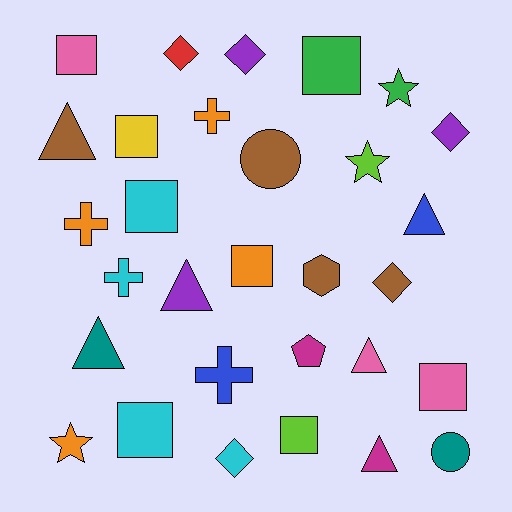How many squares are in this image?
There are 8 squares.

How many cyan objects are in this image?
There are 4 cyan objects.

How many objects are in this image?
There are 30 objects.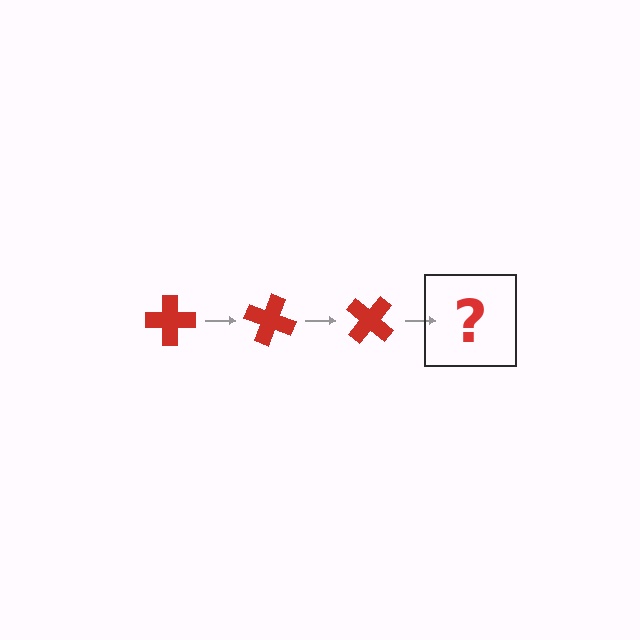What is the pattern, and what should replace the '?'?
The pattern is that the cross rotates 20 degrees each step. The '?' should be a red cross rotated 60 degrees.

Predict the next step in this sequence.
The next step is a red cross rotated 60 degrees.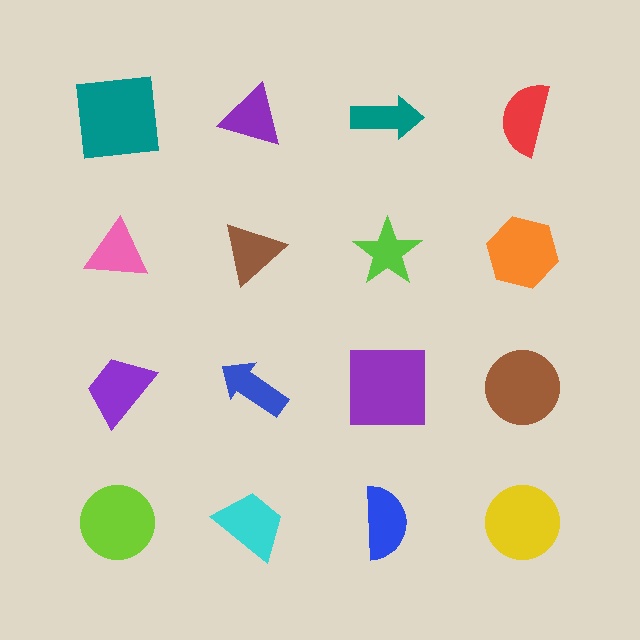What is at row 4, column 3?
A blue semicircle.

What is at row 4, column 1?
A lime circle.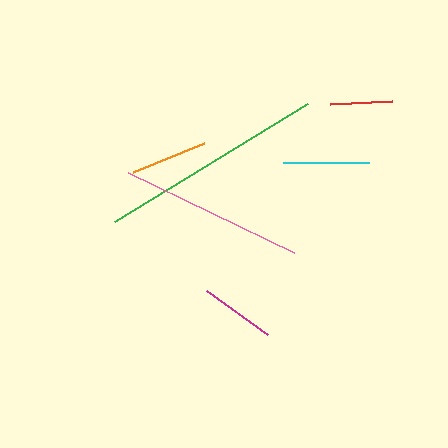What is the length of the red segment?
The red segment is approximately 62 pixels long.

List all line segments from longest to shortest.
From longest to shortest: green, pink, cyan, orange, magenta, red.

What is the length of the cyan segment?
The cyan segment is approximately 86 pixels long.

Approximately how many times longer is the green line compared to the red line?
The green line is approximately 3.7 times the length of the red line.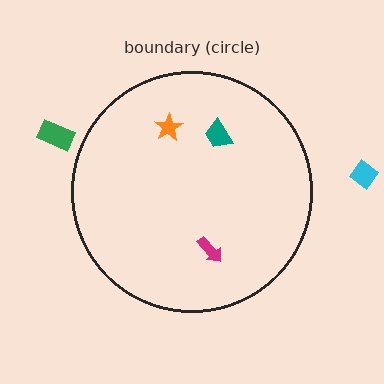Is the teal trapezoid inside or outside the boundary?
Inside.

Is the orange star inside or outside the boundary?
Inside.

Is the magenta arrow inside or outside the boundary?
Inside.